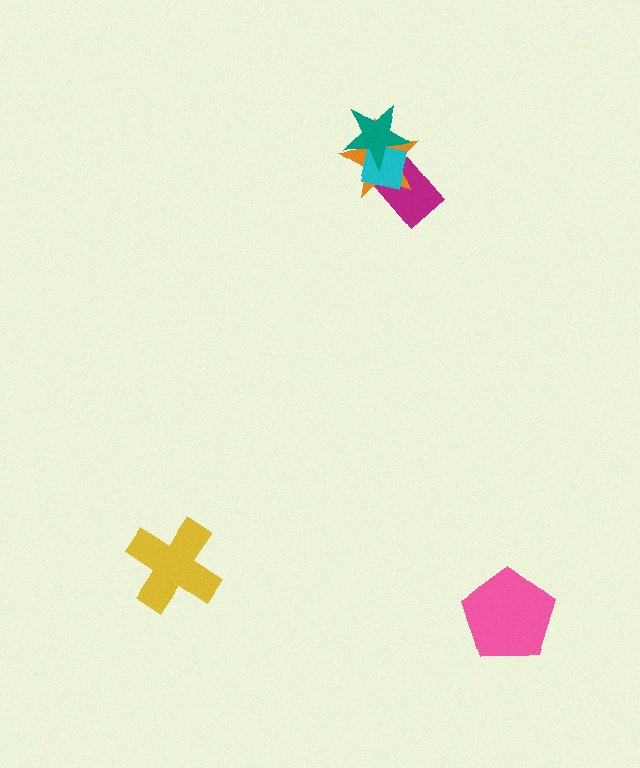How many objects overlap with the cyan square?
3 objects overlap with the cyan square.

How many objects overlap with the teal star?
3 objects overlap with the teal star.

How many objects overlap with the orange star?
3 objects overlap with the orange star.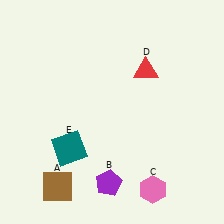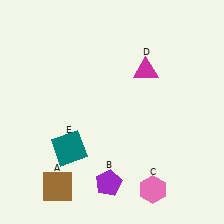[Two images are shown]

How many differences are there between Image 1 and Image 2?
There is 1 difference between the two images.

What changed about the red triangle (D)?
In Image 1, D is red. In Image 2, it changed to magenta.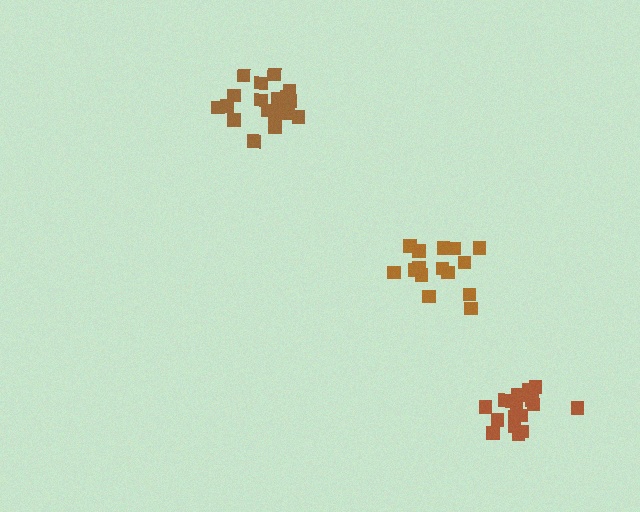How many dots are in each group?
Group 1: 20 dots, Group 2: 16 dots, Group 3: 15 dots (51 total).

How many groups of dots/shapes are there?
There are 3 groups.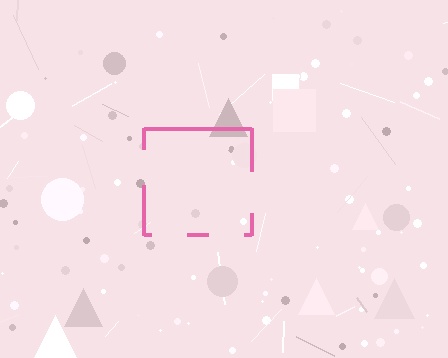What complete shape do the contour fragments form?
The contour fragments form a square.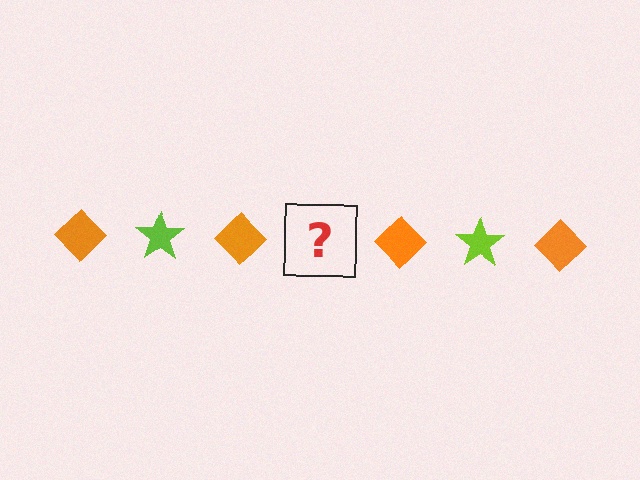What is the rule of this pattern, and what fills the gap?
The rule is that the pattern alternates between orange diamond and lime star. The gap should be filled with a lime star.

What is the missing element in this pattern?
The missing element is a lime star.